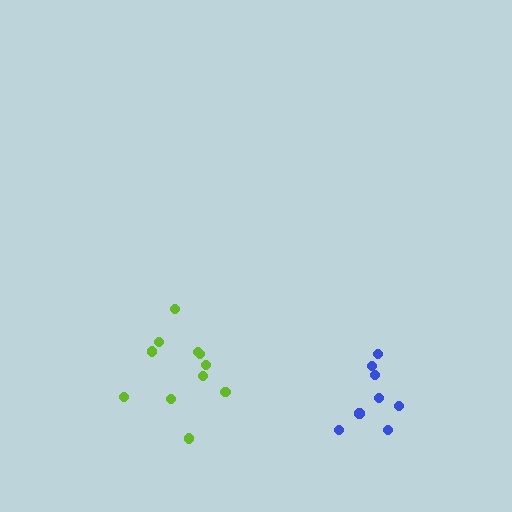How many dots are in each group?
Group 1: 11 dots, Group 2: 8 dots (19 total).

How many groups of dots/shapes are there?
There are 2 groups.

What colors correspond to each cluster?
The clusters are colored: lime, blue.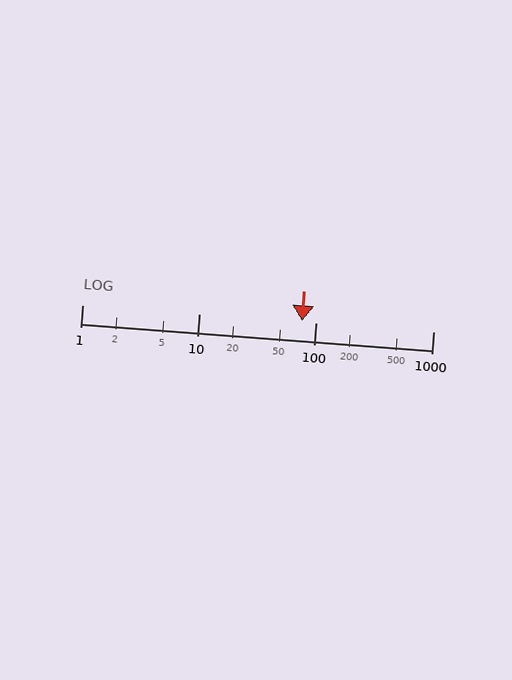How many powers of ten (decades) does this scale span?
The scale spans 3 decades, from 1 to 1000.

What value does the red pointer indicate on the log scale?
The pointer indicates approximately 76.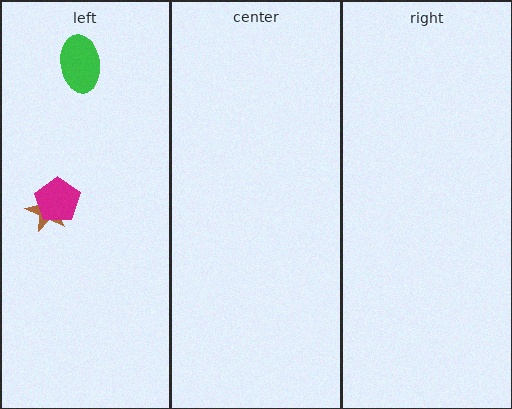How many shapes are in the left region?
3.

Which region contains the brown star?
The left region.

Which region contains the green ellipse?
The left region.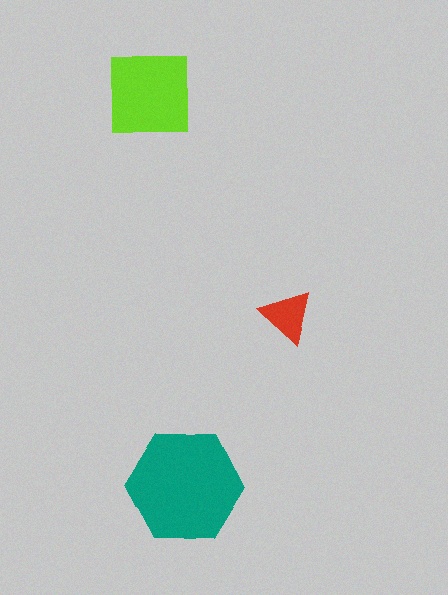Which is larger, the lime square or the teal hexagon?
The teal hexagon.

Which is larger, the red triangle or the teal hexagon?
The teal hexagon.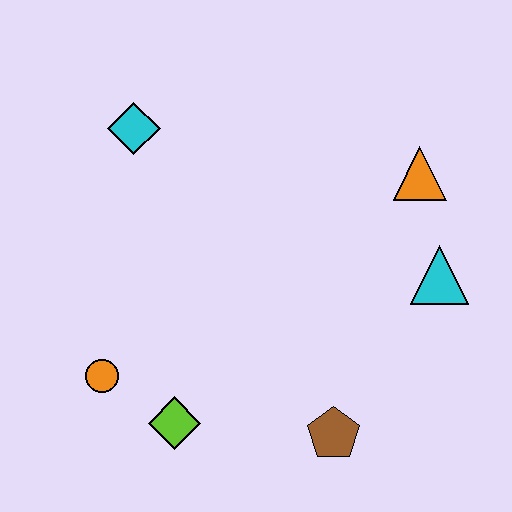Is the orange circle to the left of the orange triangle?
Yes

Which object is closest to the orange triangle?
The cyan triangle is closest to the orange triangle.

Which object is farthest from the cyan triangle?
The orange circle is farthest from the cyan triangle.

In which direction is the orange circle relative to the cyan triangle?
The orange circle is to the left of the cyan triangle.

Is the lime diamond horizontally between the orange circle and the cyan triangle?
Yes